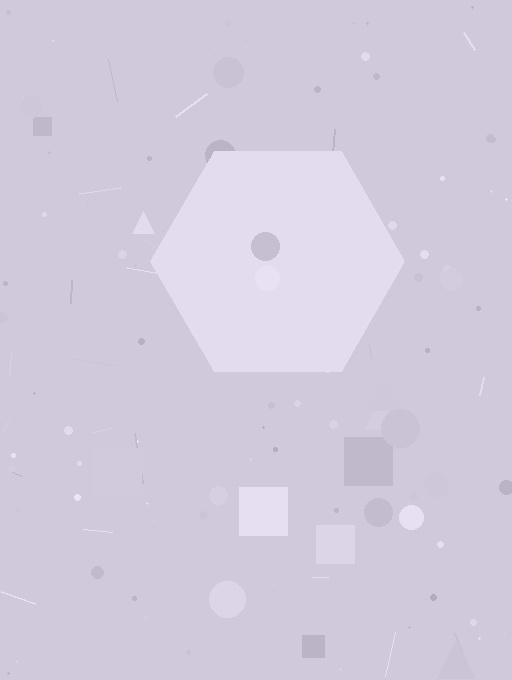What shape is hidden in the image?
A hexagon is hidden in the image.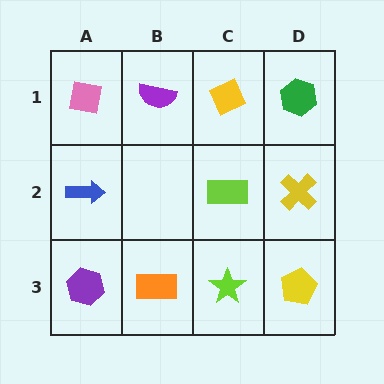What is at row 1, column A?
A pink square.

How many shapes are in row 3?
4 shapes.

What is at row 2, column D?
A yellow cross.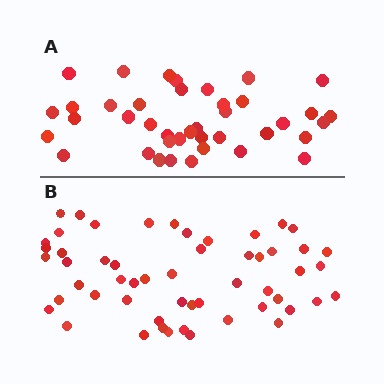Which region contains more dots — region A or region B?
Region B (the bottom region) has more dots.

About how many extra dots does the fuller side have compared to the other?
Region B has approximately 15 more dots than region A.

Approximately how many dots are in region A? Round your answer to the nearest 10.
About 40 dots.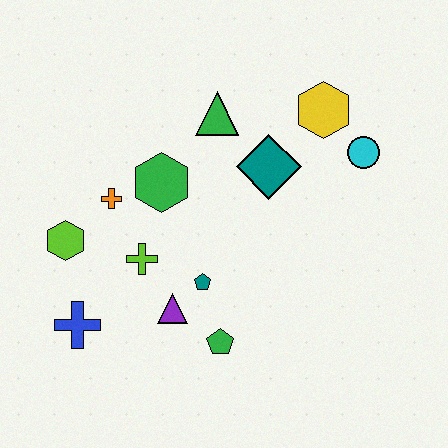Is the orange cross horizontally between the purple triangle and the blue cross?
Yes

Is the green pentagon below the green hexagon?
Yes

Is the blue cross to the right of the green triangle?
No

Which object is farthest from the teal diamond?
The blue cross is farthest from the teal diamond.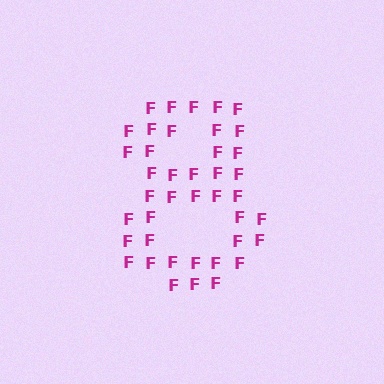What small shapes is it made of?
It is made of small letter F's.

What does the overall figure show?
The overall figure shows the digit 8.